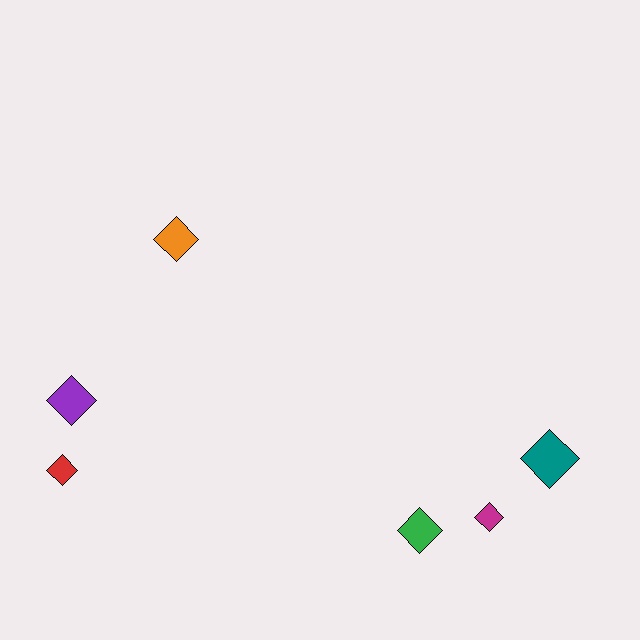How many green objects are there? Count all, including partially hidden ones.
There is 1 green object.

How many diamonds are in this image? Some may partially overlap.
There are 6 diamonds.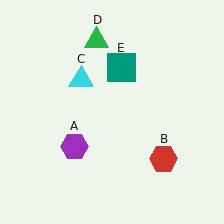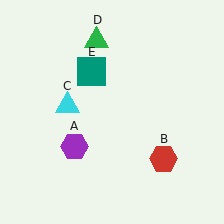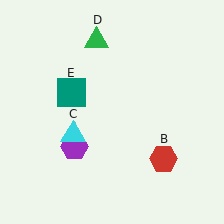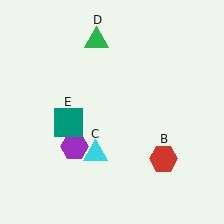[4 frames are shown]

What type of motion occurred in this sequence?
The cyan triangle (object C), teal square (object E) rotated counterclockwise around the center of the scene.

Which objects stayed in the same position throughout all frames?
Purple hexagon (object A) and red hexagon (object B) and green triangle (object D) remained stationary.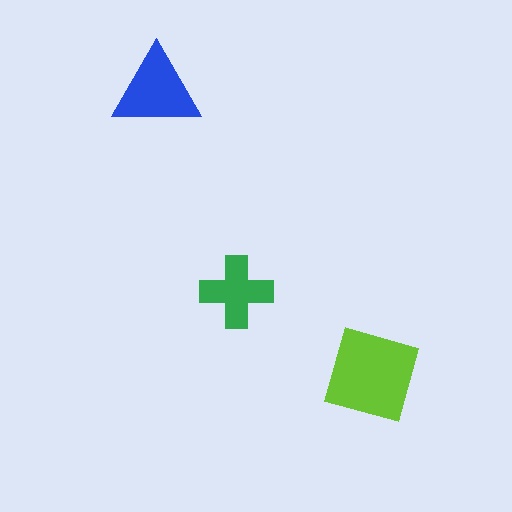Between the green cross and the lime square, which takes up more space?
The lime square.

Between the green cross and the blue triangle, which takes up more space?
The blue triangle.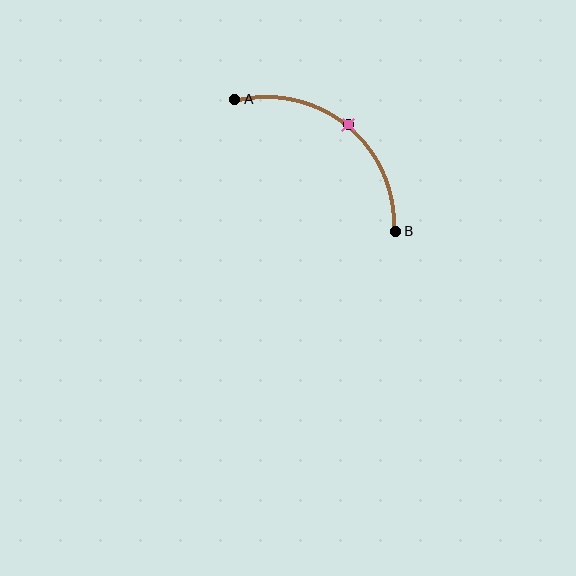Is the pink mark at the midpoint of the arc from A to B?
Yes. The pink mark lies on the arc at equal arc-length from both A and B — it is the arc midpoint.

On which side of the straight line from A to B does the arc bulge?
The arc bulges above and to the right of the straight line connecting A and B.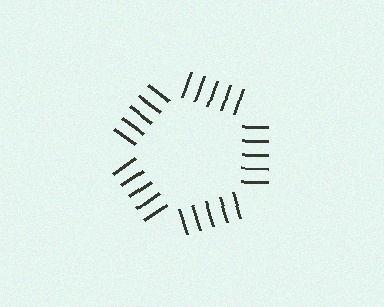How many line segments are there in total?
25 — 5 along each of the 5 edges.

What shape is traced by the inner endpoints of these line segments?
An illusory pentagon — the line segments terminate on its edges but no continuous stroke is drawn.